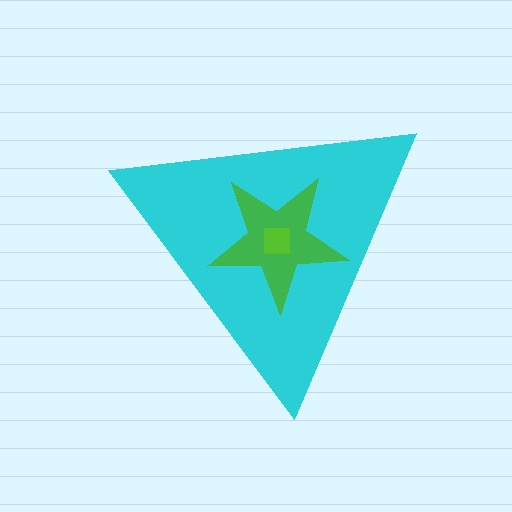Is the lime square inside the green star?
Yes.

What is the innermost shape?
The lime square.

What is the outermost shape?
The cyan triangle.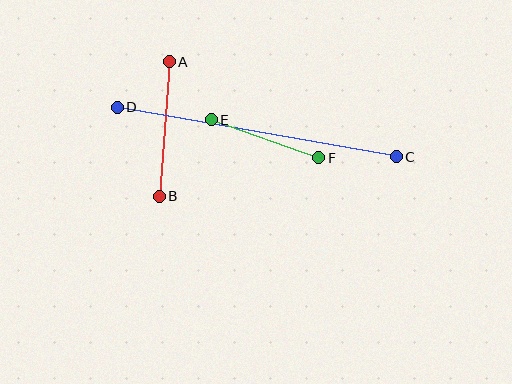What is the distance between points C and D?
The distance is approximately 283 pixels.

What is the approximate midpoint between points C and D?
The midpoint is at approximately (257, 132) pixels.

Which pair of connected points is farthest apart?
Points C and D are farthest apart.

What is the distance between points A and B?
The distance is approximately 135 pixels.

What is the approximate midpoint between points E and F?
The midpoint is at approximately (265, 139) pixels.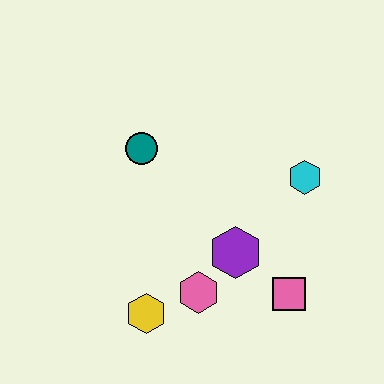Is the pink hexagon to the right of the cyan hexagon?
No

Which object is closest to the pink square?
The purple hexagon is closest to the pink square.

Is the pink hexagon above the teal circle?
No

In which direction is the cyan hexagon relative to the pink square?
The cyan hexagon is above the pink square.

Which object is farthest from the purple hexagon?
The teal circle is farthest from the purple hexagon.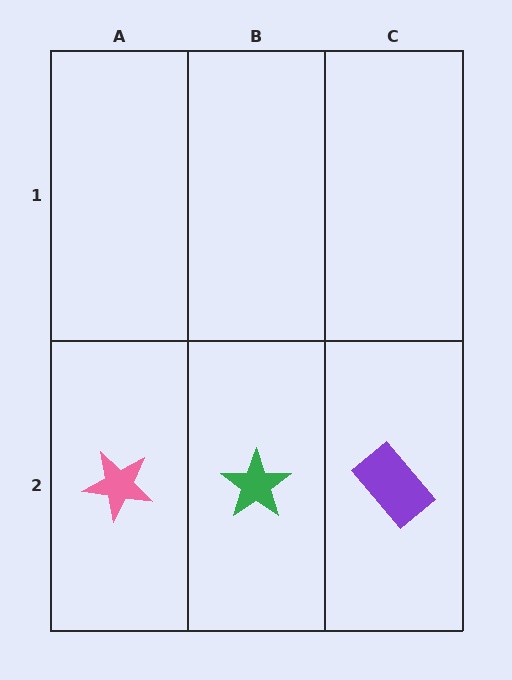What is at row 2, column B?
A green star.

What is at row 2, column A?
A pink star.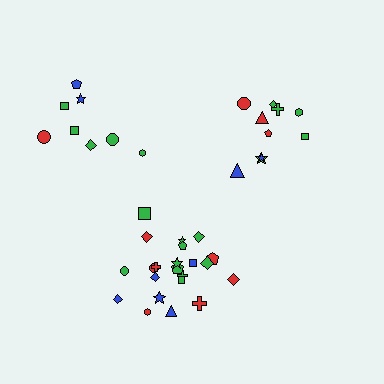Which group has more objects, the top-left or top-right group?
The top-right group.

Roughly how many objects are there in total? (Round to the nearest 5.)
Roughly 40 objects in total.